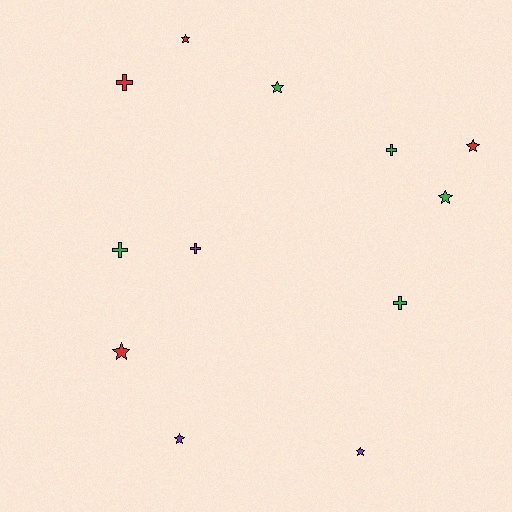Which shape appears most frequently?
Star, with 7 objects.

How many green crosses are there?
There are 3 green crosses.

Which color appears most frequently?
Green, with 5 objects.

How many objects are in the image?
There are 12 objects.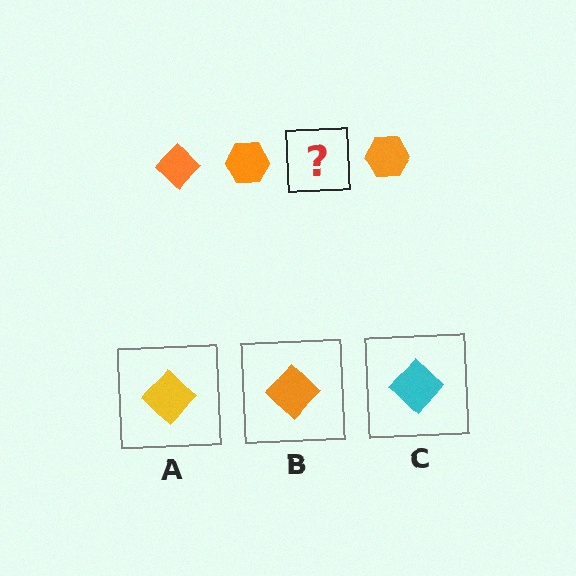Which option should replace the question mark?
Option B.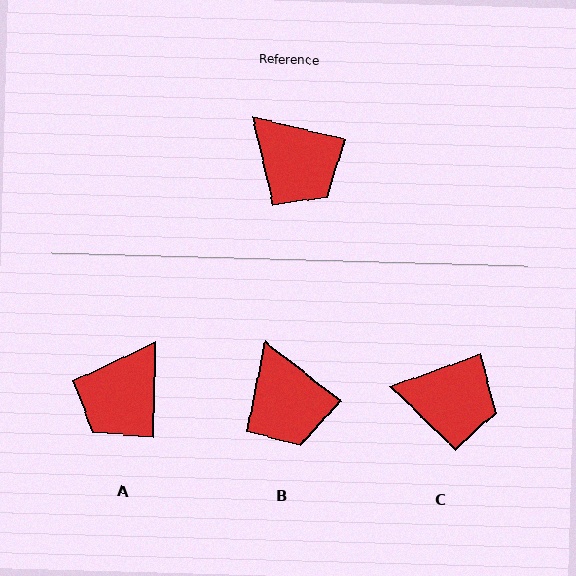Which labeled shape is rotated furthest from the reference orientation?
A, about 78 degrees away.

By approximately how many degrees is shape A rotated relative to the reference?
Approximately 78 degrees clockwise.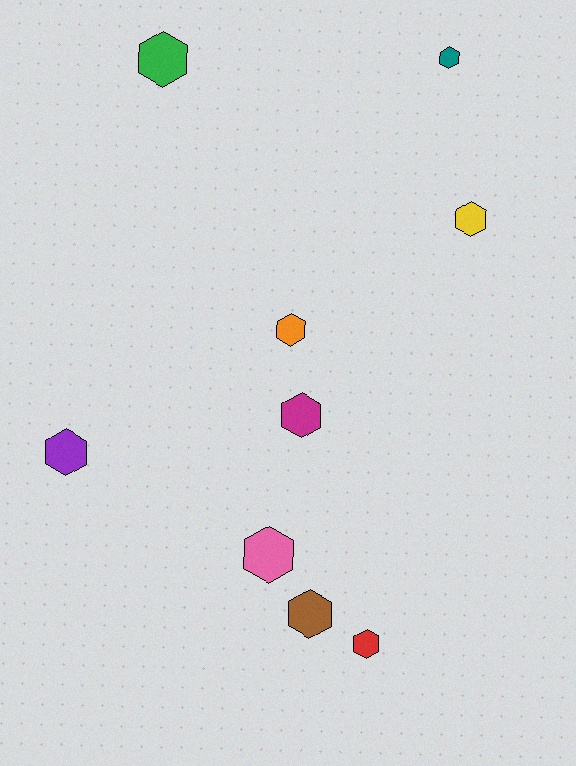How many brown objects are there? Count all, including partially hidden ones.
There is 1 brown object.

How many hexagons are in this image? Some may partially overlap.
There are 9 hexagons.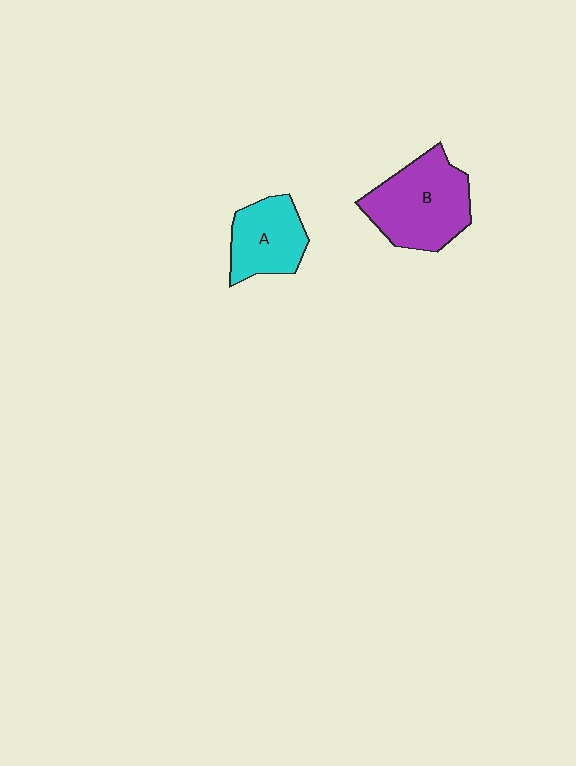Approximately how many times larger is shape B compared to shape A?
Approximately 1.5 times.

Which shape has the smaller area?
Shape A (cyan).